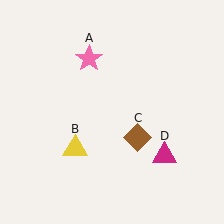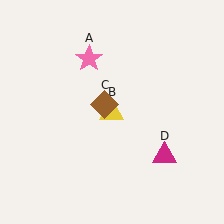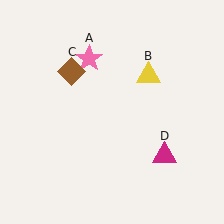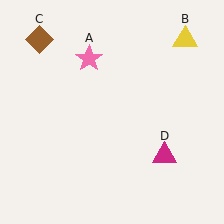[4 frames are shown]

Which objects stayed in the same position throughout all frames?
Pink star (object A) and magenta triangle (object D) remained stationary.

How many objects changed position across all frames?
2 objects changed position: yellow triangle (object B), brown diamond (object C).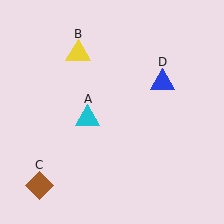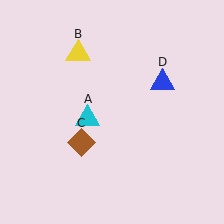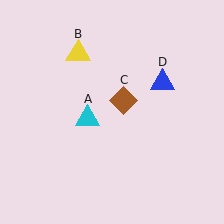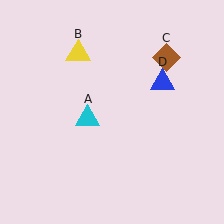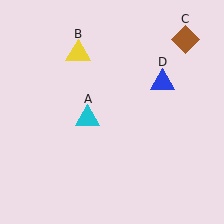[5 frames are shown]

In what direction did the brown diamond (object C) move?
The brown diamond (object C) moved up and to the right.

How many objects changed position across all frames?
1 object changed position: brown diamond (object C).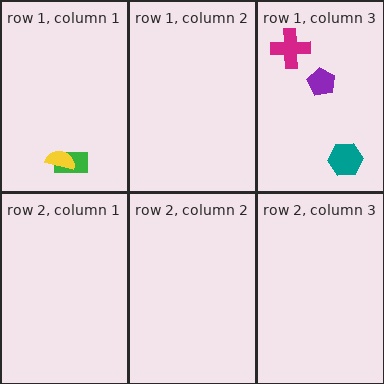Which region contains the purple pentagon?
The row 1, column 3 region.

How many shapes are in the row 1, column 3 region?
3.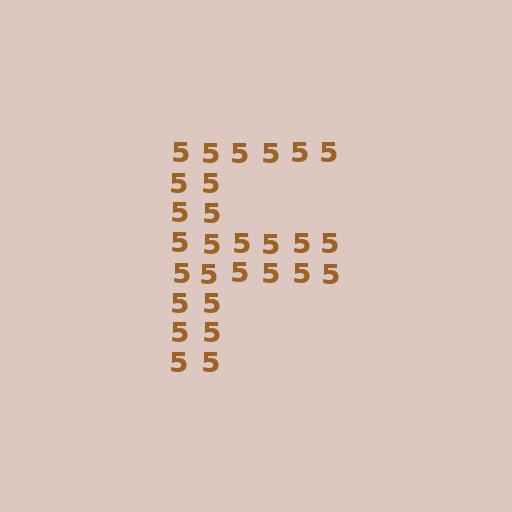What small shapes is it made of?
It is made of small digit 5's.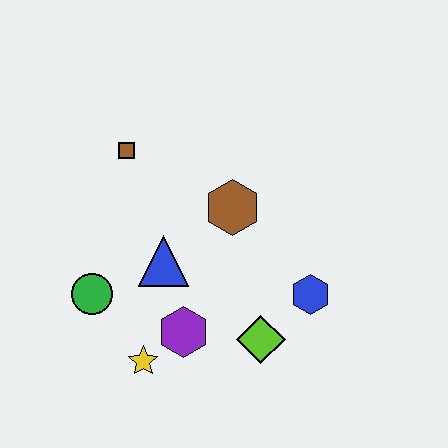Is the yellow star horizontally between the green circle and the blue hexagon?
Yes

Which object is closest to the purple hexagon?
The yellow star is closest to the purple hexagon.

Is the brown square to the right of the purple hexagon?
No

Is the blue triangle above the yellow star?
Yes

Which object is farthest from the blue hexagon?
The brown square is farthest from the blue hexagon.